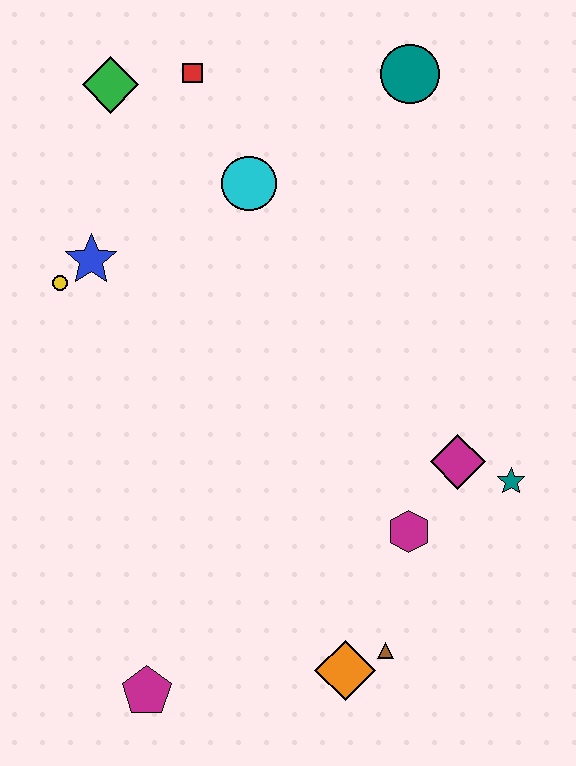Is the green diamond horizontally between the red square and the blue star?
Yes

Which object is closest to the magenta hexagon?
The magenta diamond is closest to the magenta hexagon.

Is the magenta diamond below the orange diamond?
No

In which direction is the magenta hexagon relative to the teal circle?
The magenta hexagon is below the teal circle.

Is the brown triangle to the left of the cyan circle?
No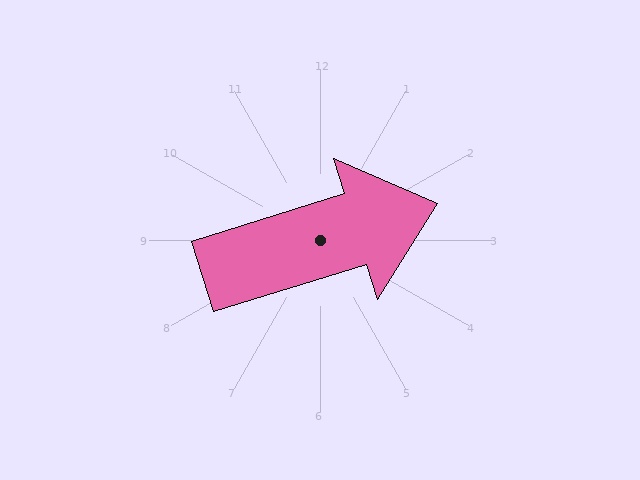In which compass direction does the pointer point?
East.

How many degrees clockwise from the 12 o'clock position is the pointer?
Approximately 73 degrees.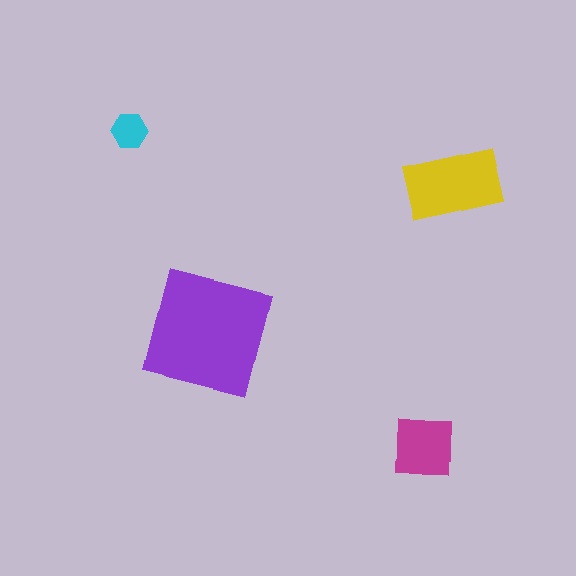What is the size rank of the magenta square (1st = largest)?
3rd.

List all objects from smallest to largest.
The cyan hexagon, the magenta square, the yellow rectangle, the purple square.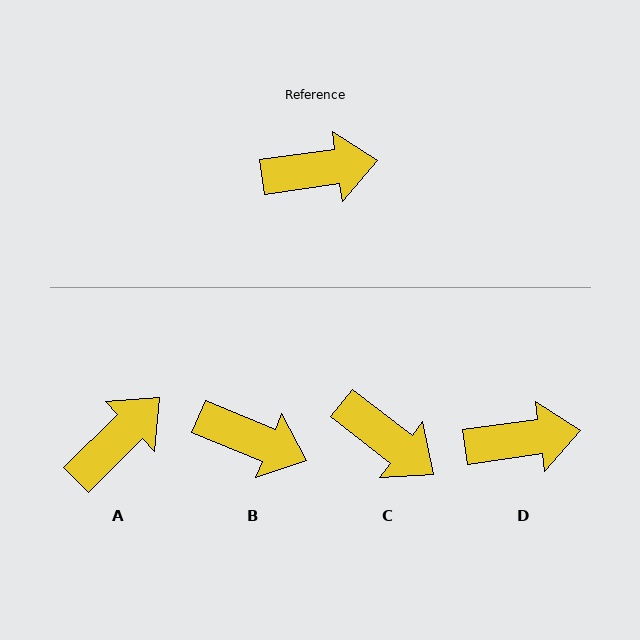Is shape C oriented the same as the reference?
No, it is off by about 46 degrees.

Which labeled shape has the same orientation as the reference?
D.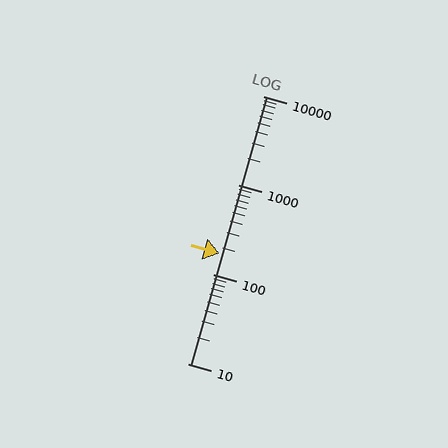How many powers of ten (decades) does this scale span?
The scale spans 3 decades, from 10 to 10000.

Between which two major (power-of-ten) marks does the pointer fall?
The pointer is between 100 and 1000.